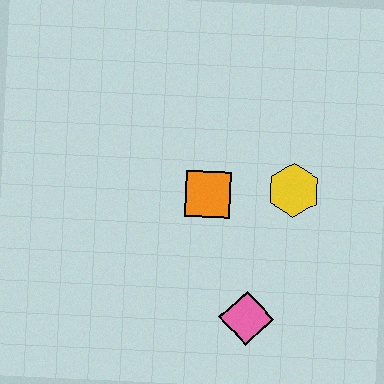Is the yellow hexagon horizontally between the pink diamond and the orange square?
No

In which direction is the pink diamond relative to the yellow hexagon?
The pink diamond is below the yellow hexagon.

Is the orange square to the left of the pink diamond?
Yes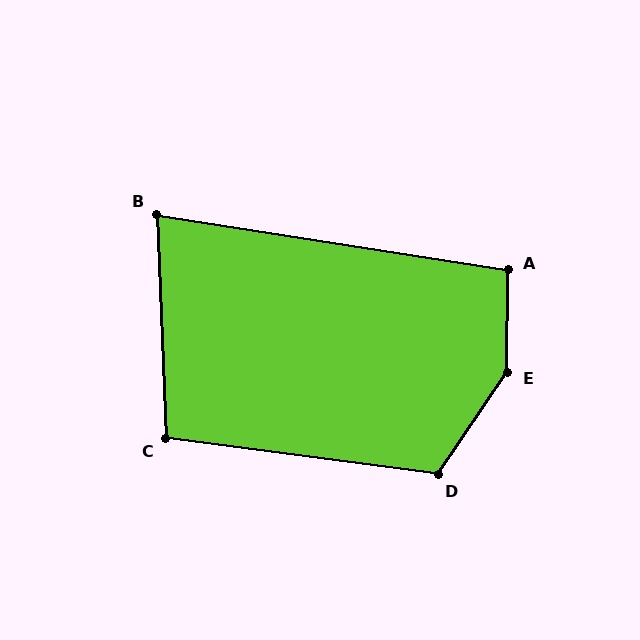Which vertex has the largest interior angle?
E, at approximately 146 degrees.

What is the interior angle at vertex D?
Approximately 117 degrees (obtuse).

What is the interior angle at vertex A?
Approximately 99 degrees (obtuse).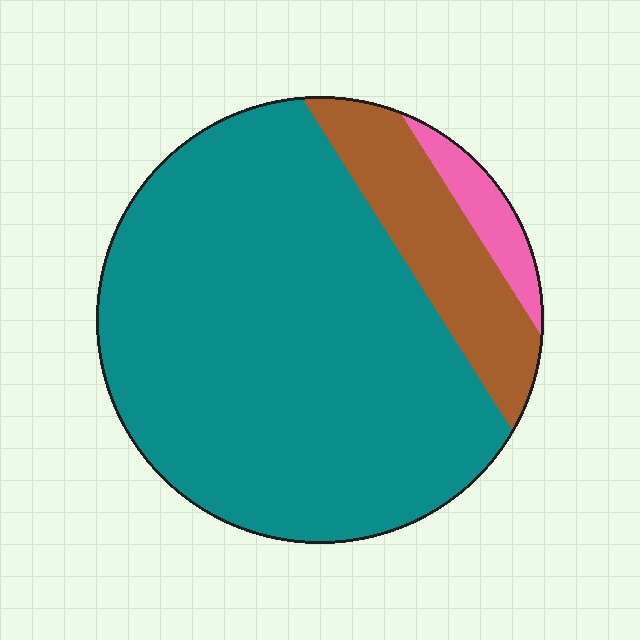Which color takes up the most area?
Teal, at roughly 80%.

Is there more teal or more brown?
Teal.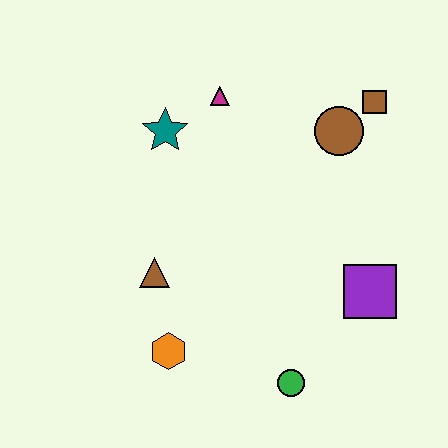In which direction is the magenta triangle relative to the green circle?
The magenta triangle is above the green circle.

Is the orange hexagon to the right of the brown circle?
No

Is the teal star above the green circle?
Yes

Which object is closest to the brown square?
The brown circle is closest to the brown square.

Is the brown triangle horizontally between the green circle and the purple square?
No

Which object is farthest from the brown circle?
The orange hexagon is farthest from the brown circle.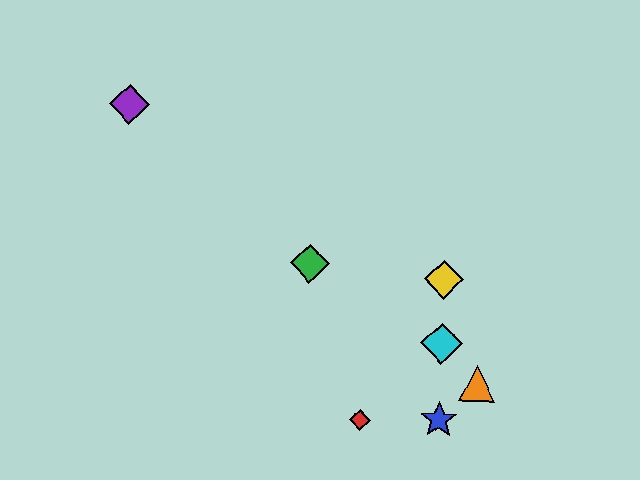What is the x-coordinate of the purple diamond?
The purple diamond is at x≈129.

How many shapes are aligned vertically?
3 shapes (the blue star, the yellow diamond, the cyan diamond) are aligned vertically.